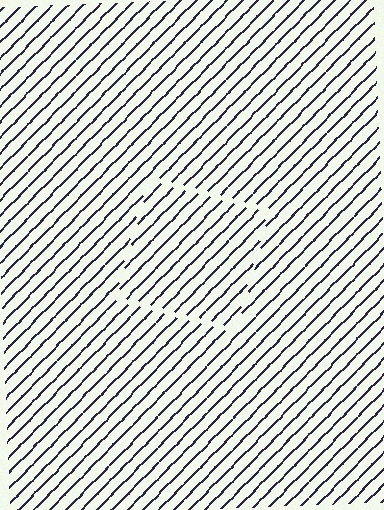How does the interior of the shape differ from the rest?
The interior of the shape contains the same grating, shifted by half a period — the contour is defined by the phase discontinuity where line-ends from the inner and outer gratings abut.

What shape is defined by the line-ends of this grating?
An illusory square. The interior of the shape contains the same grating, shifted by half a period — the contour is defined by the phase discontinuity where line-ends from the inner and outer gratings abut.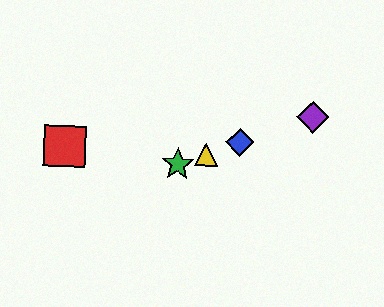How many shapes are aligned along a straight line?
4 shapes (the blue diamond, the green star, the yellow triangle, the purple diamond) are aligned along a straight line.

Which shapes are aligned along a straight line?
The blue diamond, the green star, the yellow triangle, the purple diamond are aligned along a straight line.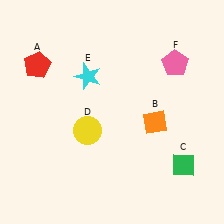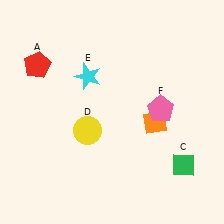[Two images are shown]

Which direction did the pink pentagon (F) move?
The pink pentagon (F) moved down.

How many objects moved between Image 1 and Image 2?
1 object moved between the two images.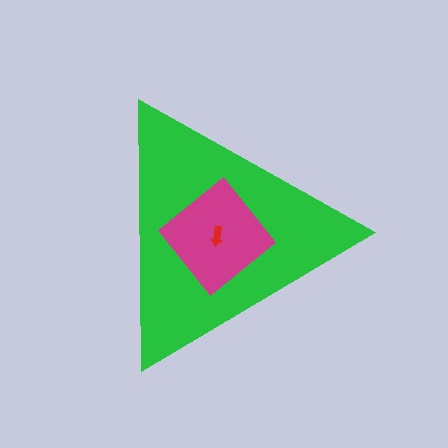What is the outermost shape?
The green triangle.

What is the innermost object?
The red arrow.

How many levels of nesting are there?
3.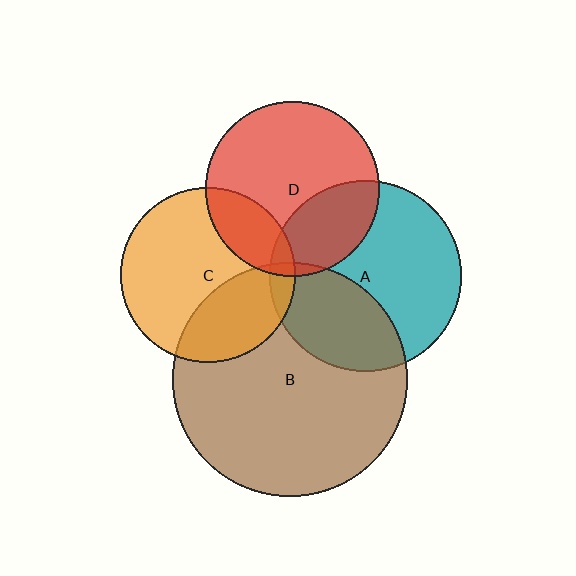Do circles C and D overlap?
Yes.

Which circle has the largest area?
Circle B (brown).